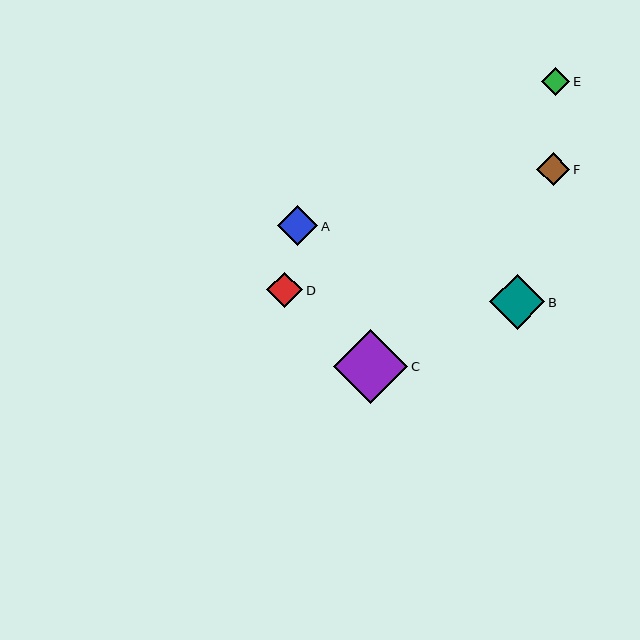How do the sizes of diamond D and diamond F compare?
Diamond D and diamond F are approximately the same size.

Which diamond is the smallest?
Diamond E is the smallest with a size of approximately 28 pixels.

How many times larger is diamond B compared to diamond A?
Diamond B is approximately 1.4 times the size of diamond A.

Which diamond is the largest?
Diamond C is the largest with a size of approximately 74 pixels.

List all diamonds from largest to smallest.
From largest to smallest: C, B, A, D, F, E.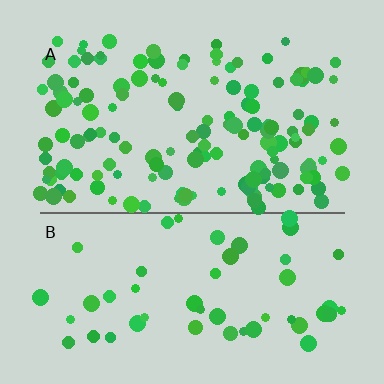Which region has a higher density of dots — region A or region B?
A (the top).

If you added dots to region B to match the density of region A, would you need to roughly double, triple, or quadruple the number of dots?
Approximately triple.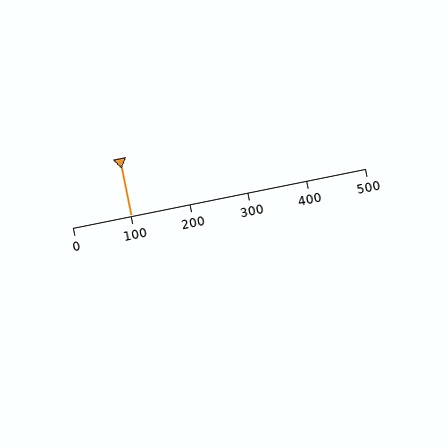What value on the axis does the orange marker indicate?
The marker indicates approximately 100.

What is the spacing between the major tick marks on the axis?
The major ticks are spaced 100 apart.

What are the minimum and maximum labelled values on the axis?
The axis runs from 0 to 500.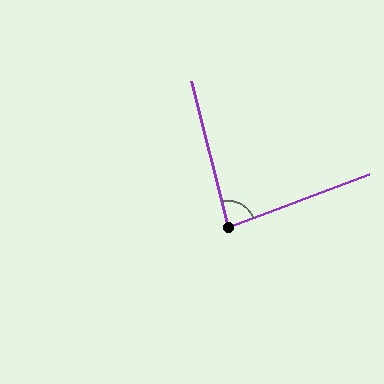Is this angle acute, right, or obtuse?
It is acute.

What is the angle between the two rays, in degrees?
Approximately 84 degrees.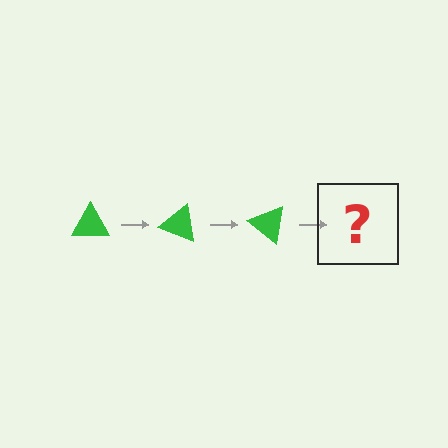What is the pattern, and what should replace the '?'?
The pattern is that the triangle rotates 20 degrees each step. The '?' should be a green triangle rotated 60 degrees.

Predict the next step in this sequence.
The next step is a green triangle rotated 60 degrees.